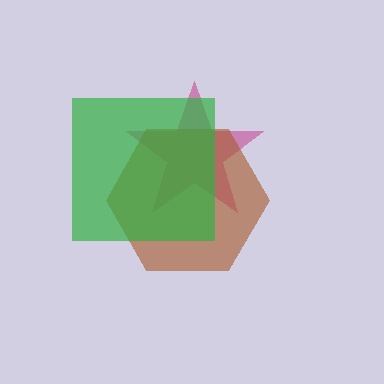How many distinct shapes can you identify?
There are 3 distinct shapes: a magenta star, a brown hexagon, a green square.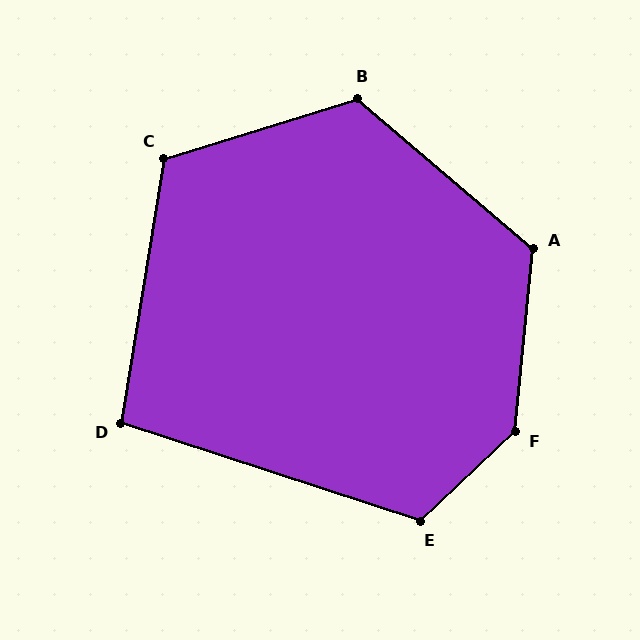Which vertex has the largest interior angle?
F, at approximately 139 degrees.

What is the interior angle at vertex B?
Approximately 122 degrees (obtuse).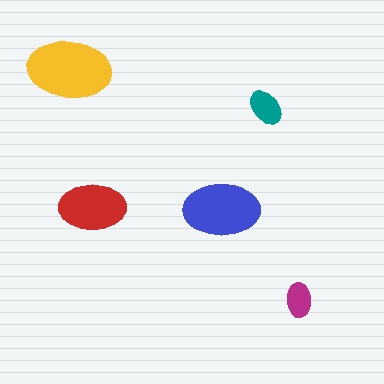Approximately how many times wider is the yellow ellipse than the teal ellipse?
About 2 times wider.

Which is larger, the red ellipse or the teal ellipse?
The red one.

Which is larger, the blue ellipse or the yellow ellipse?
The yellow one.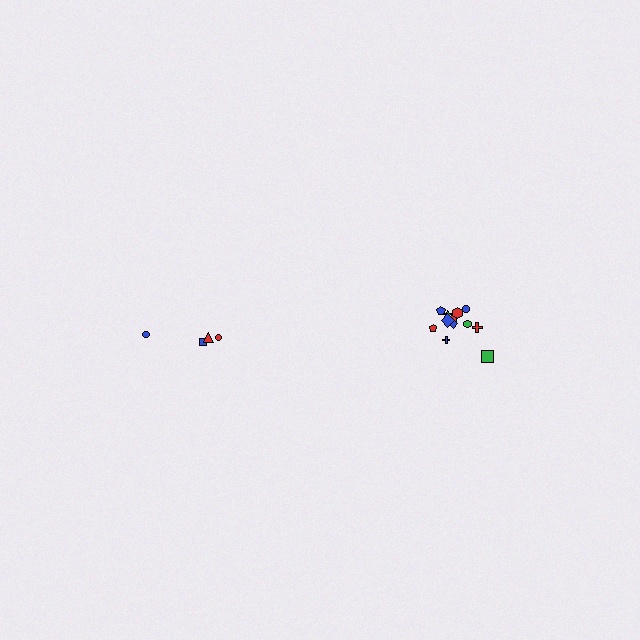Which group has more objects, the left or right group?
The right group.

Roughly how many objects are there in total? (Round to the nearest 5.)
Roughly 15 objects in total.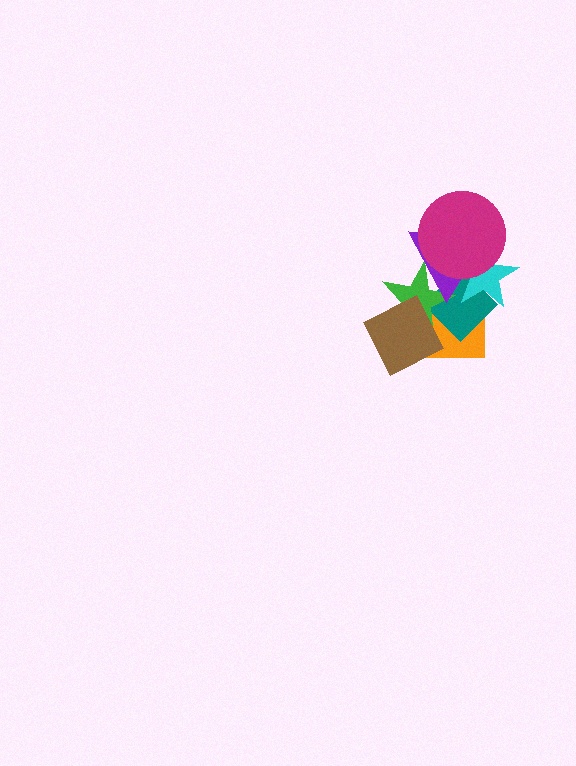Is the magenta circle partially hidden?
No, no other shape covers it.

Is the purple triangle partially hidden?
Yes, it is partially covered by another shape.